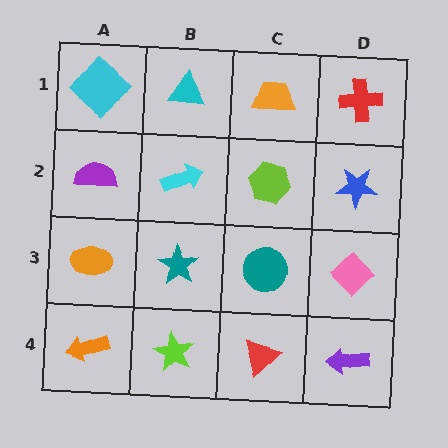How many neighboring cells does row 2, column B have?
4.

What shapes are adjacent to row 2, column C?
An orange trapezoid (row 1, column C), a teal circle (row 3, column C), a cyan arrow (row 2, column B), a blue star (row 2, column D).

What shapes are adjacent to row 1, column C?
A lime hexagon (row 2, column C), a cyan triangle (row 1, column B), a red cross (row 1, column D).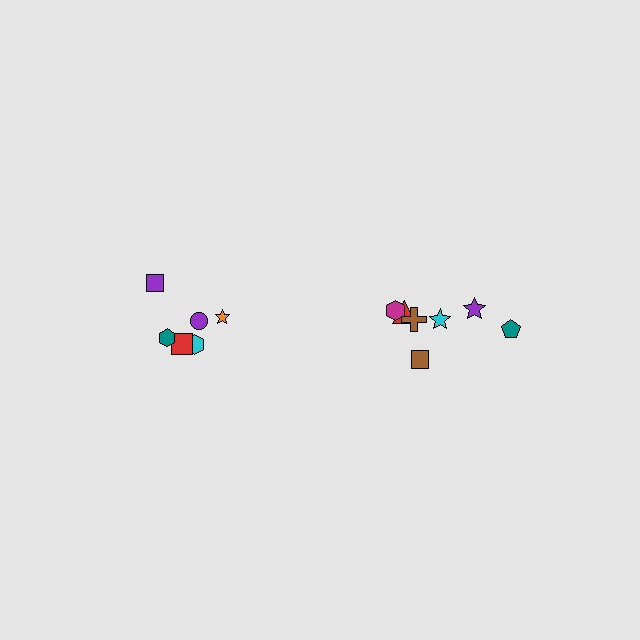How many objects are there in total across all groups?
There are 14 objects.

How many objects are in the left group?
There are 6 objects.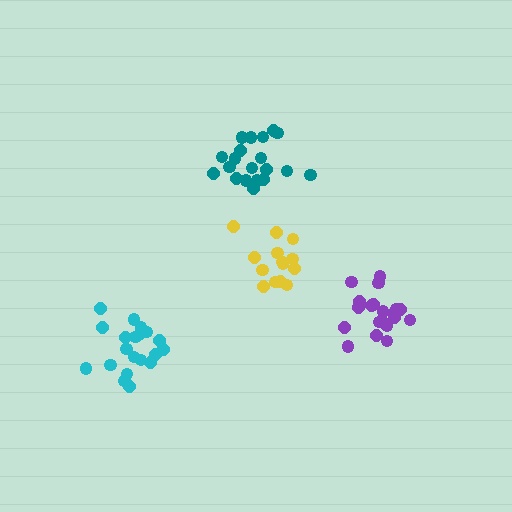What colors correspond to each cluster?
The clusters are colored: purple, cyan, yellow, teal.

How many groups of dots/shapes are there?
There are 4 groups.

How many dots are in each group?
Group 1: 20 dots, Group 2: 20 dots, Group 3: 14 dots, Group 4: 20 dots (74 total).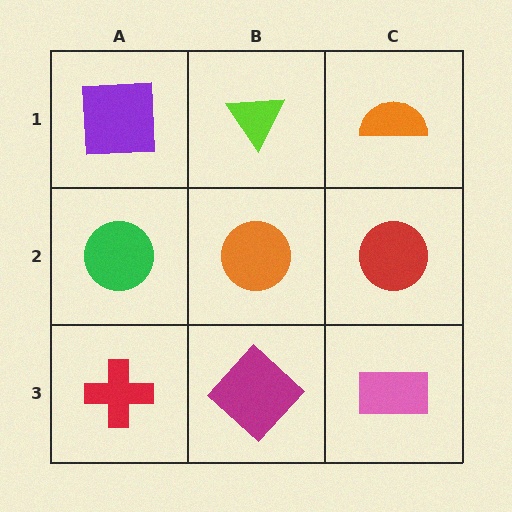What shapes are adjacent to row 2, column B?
A lime triangle (row 1, column B), a magenta diamond (row 3, column B), a green circle (row 2, column A), a red circle (row 2, column C).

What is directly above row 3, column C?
A red circle.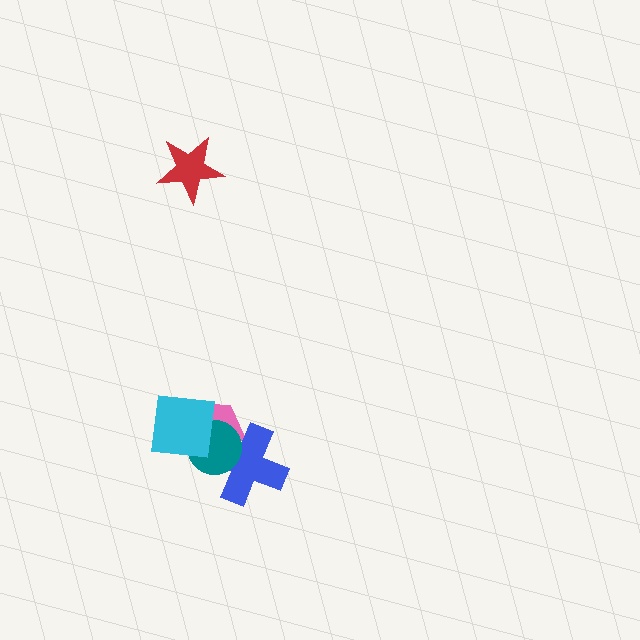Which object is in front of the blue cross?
The teal circle is in front of the blue cross.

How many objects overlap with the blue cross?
2 objects overlap with the blue cross.